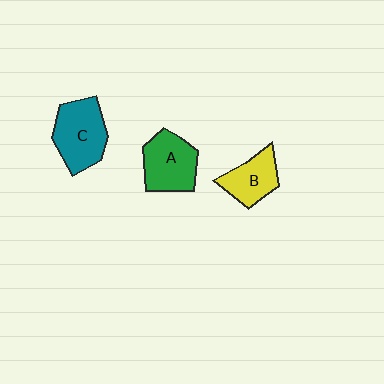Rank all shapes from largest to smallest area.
From largest to smallest: C (teal), A (green), B (yellow).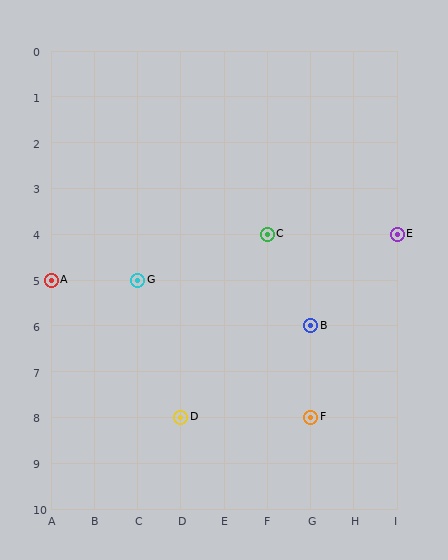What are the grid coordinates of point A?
Point A is at grid coordinates (A, 5).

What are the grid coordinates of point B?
Point B is at grid coordinates (G, 6).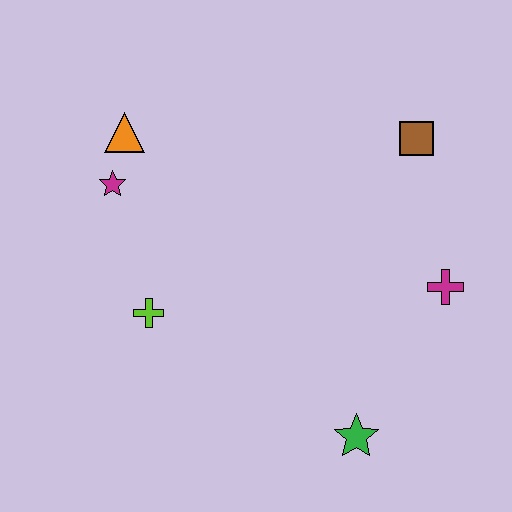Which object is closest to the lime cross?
The magenta star is closest to the lime cross.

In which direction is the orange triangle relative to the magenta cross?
The orange triangle is to the left of the magenta cross.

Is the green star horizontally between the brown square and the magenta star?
Yes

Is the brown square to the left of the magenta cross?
Yes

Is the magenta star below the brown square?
Yes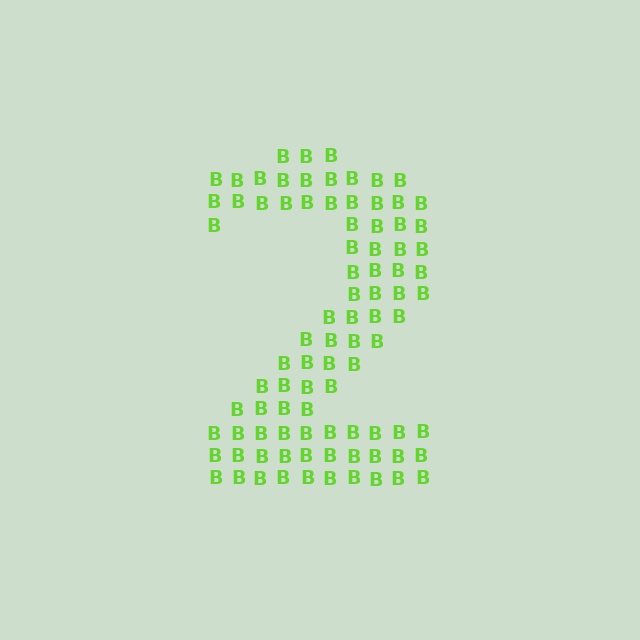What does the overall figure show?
The overall figure shows the digit 2.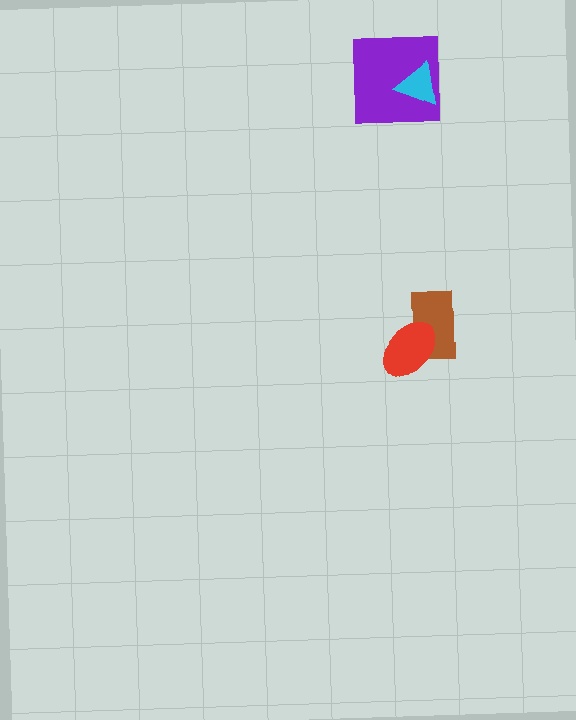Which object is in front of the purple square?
The cyan triangle is in front of the purple square.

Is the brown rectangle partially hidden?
Yes, it is partially covered by another shape.